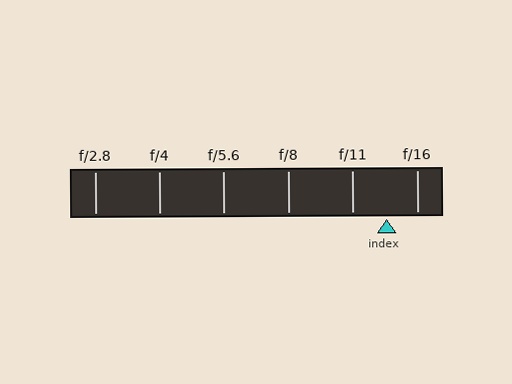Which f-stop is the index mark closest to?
The index mark is closest to f/16.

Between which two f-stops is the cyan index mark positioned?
The index mark is between f/11 and f/16.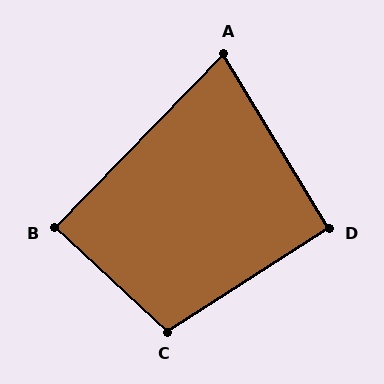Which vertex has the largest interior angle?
C, at approximately 105 degrees.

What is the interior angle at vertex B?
Approximately 89 degrees (approximately right).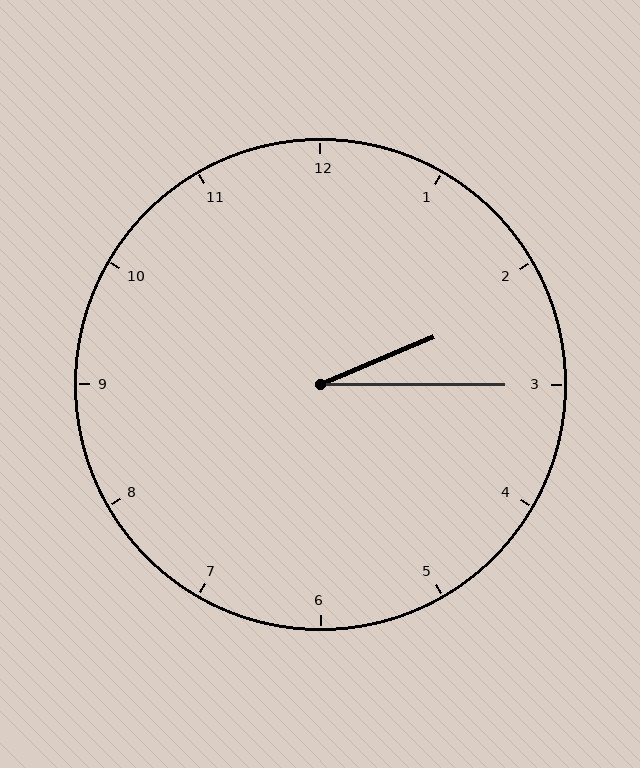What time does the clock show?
2:15.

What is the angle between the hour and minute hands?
Approximately 22 degrees.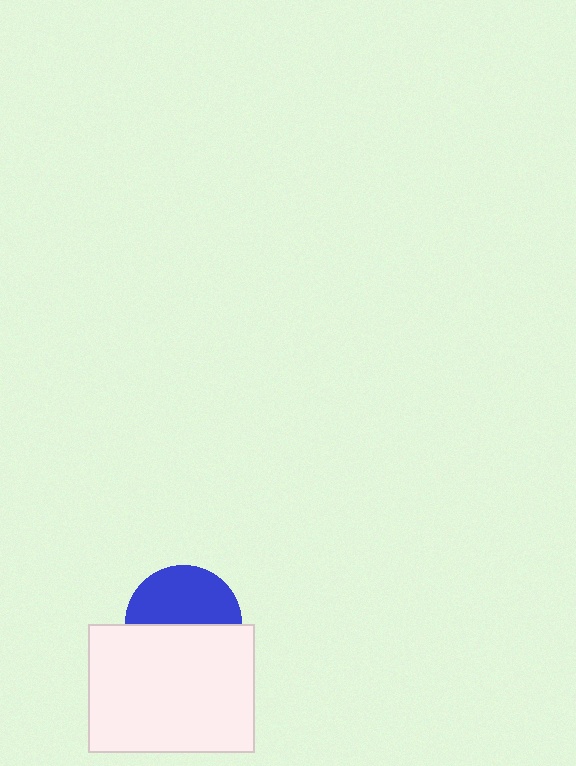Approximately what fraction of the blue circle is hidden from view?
Roughly 50% of the blue circle is hidden behind the white rectangle.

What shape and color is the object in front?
The object in front is a white rectangle.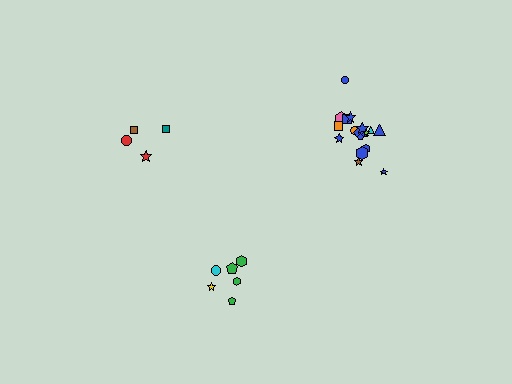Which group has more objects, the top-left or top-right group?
The top-right group.